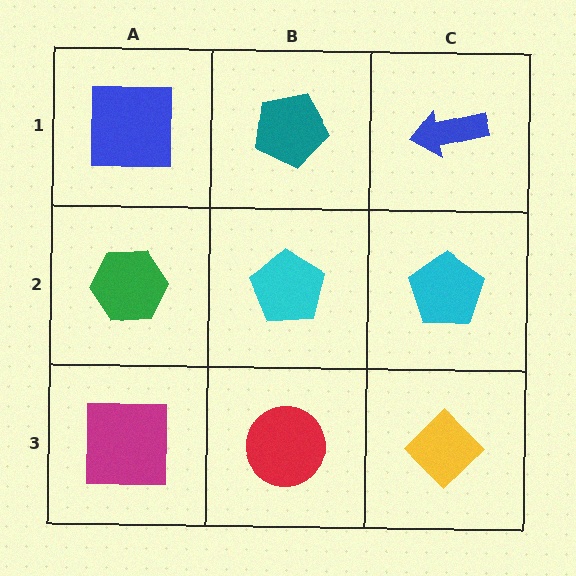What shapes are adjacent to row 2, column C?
A blue arrow (row 1, column C), a yellow diamond (row 3, column C), a cyan pentagon (row 2, column B).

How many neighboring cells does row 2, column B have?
4.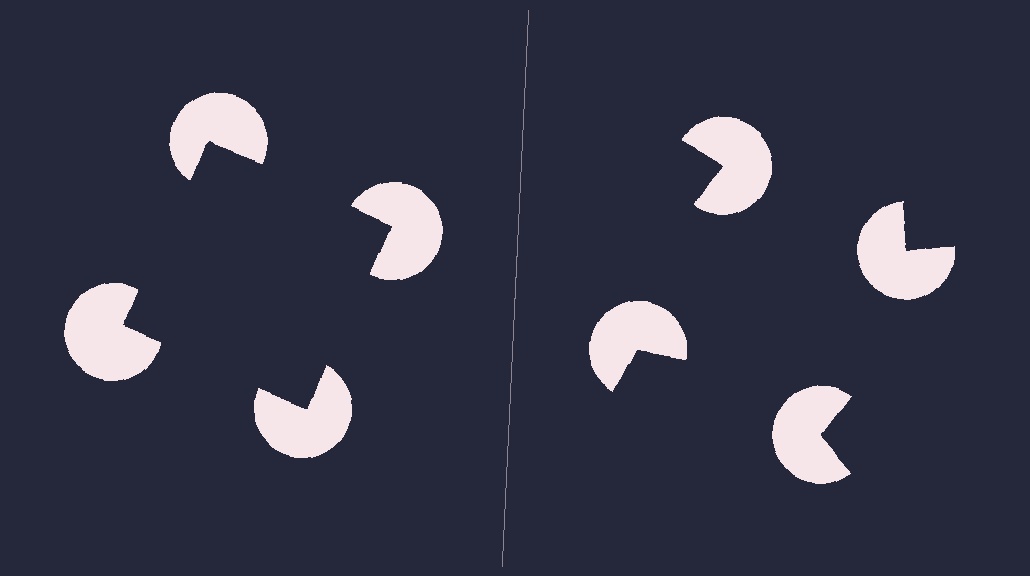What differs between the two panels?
The pac-man discs are positioned identically on both sides; only the wedge orientations differ. On the left they align to a square; on the right they are misaligned.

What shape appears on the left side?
An illusory square.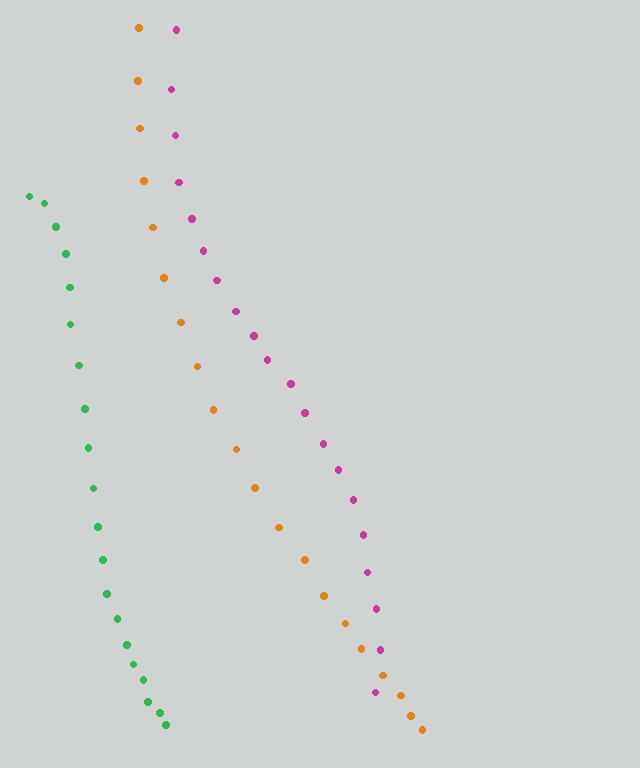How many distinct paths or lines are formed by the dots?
There are 3 distinct paths.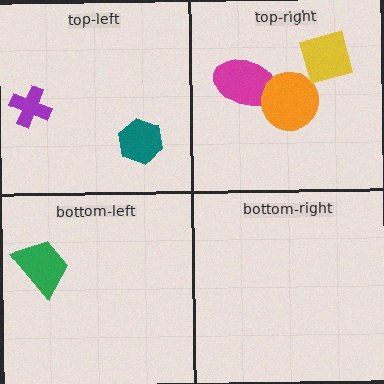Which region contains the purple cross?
The top-left region.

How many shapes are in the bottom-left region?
1.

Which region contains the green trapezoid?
The bottom-left region.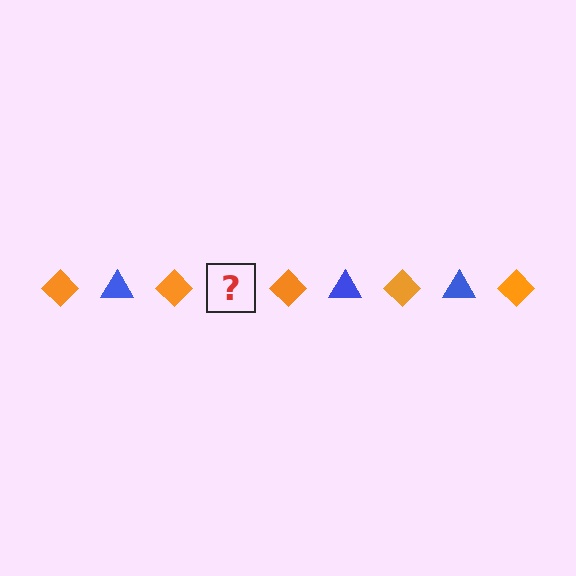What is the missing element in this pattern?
The missing element is a blue triangle.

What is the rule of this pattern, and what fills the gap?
The rule is that the pattern alternates between orange diamond and blue triangle. The gap should be filled with a blue triangle.